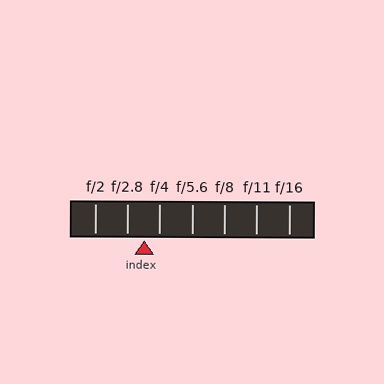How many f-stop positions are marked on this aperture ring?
There are 7 f-stop positions marked.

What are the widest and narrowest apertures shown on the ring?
The widest aperture shown is f/2 and the narrowest is f/16.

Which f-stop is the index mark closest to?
The index mark is closest to f/4.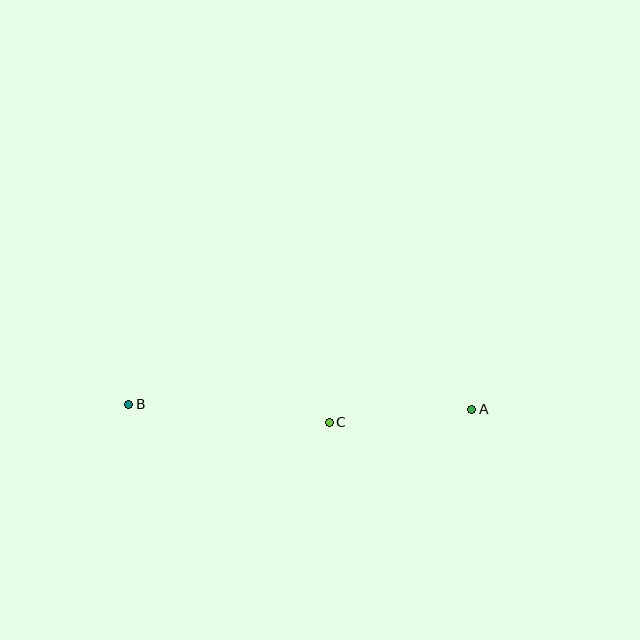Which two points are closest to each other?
Points A and C are closest to each other.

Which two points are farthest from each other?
Points A and B are farthest from each other.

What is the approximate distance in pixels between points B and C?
The distance between B and C is approximately 201 pixels.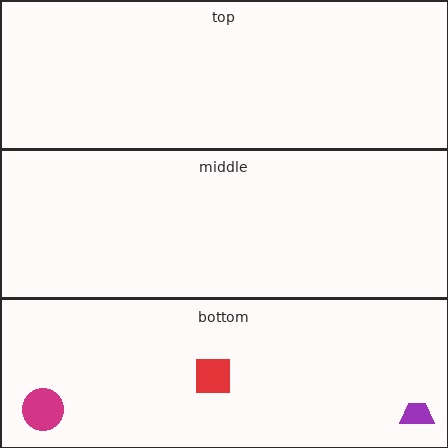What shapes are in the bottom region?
The red square, the purple trapezoid, the magenta circle.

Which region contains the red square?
The bottom region.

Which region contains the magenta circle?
The bottom region.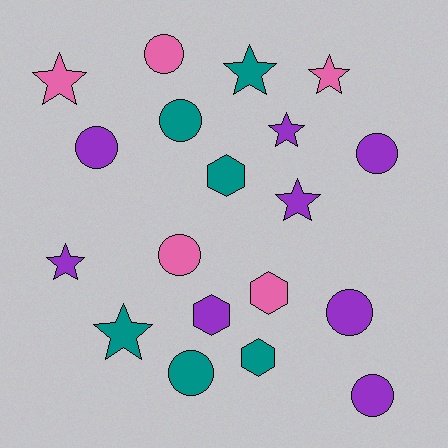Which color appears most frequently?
Purple, with 8 objects.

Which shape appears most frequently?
Circle, with 8 objects.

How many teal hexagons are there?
There are 2 teal hexagons.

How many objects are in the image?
There are 19 objects.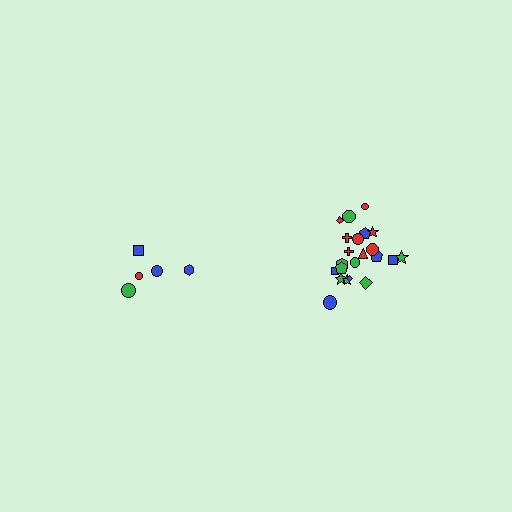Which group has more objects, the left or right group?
The right group.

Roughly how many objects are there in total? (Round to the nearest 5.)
Roughly 25 objects in total.